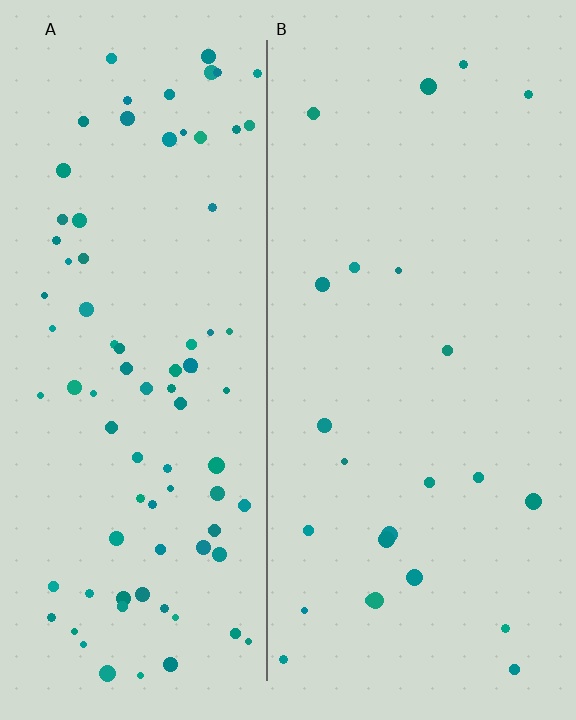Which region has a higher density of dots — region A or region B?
A (the left).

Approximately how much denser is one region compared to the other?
Approximately 3.6× — region A over region B.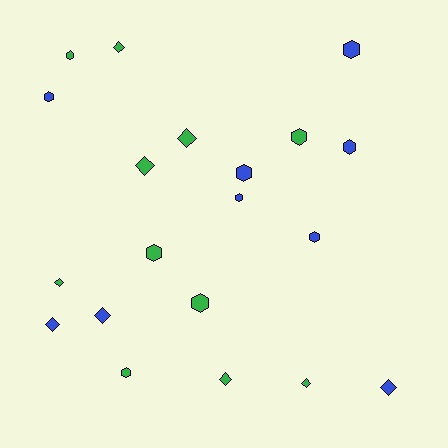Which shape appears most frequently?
Hexagon, with 11 objects.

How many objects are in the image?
There are 20 objects.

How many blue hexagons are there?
There are 6 blue hexagons.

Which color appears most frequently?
Green, with 11 objects.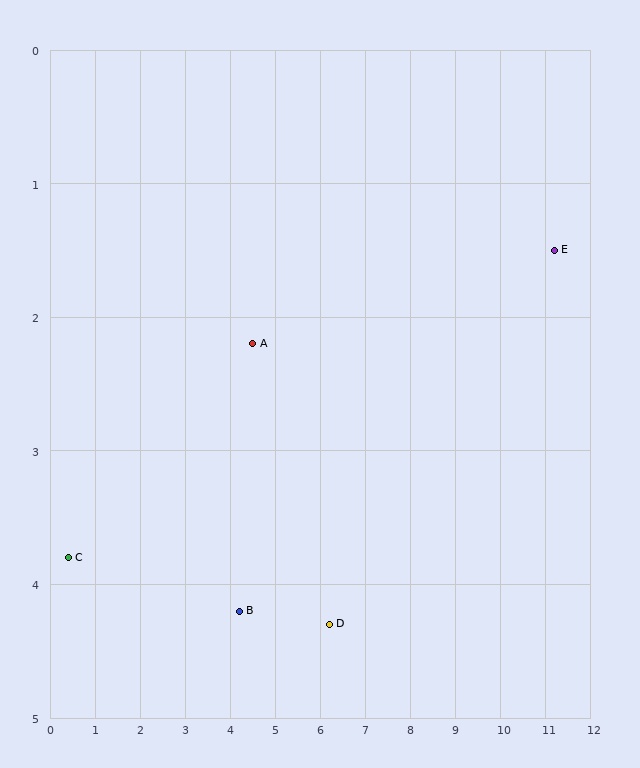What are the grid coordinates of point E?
Point E is at approximately (11.2, 1.5).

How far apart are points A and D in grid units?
Points A and D are about 2.7 grid units apart.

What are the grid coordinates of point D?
Point D is at approximately (6.2, 4.3).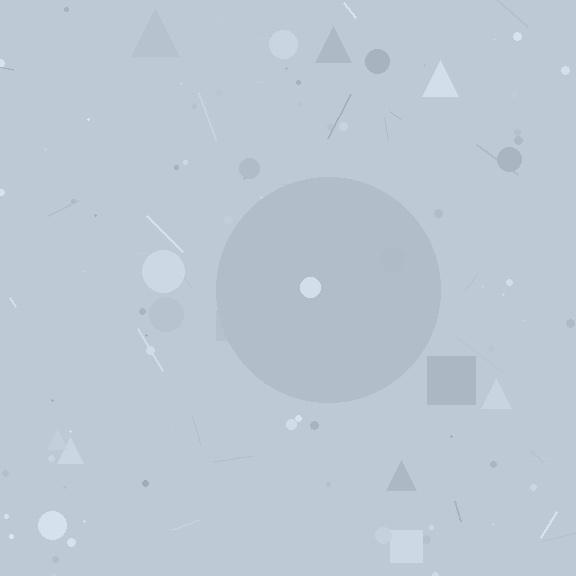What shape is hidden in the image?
A circle is hidden in the image.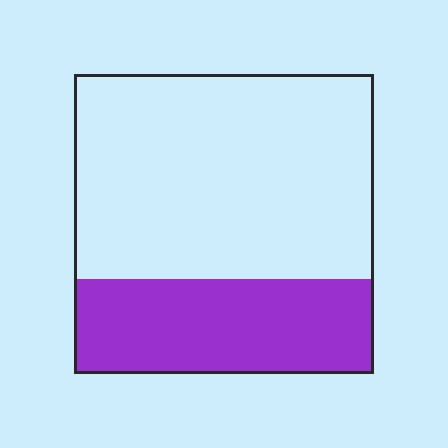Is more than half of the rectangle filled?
No.